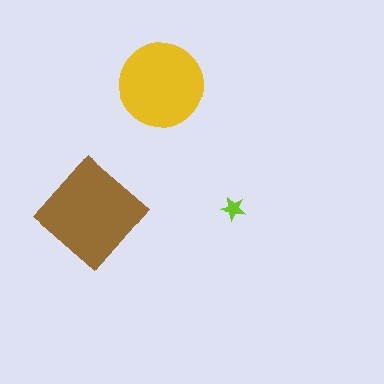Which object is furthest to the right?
The lime star is rightmost.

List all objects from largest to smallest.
The brown diamond, the yellow circle, the lime star.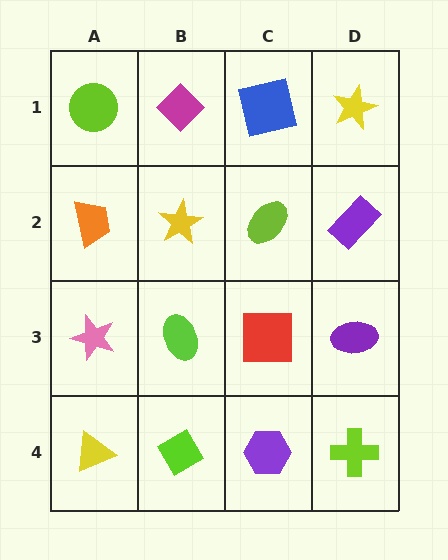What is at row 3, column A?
A pink star.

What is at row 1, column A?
A lime circle.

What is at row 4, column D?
A lime cross.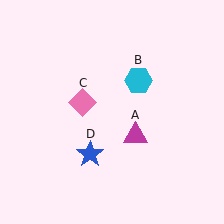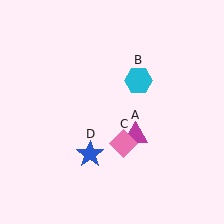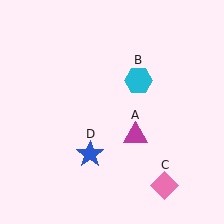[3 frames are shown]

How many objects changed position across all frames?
1 object changed position: pink diamond (object C).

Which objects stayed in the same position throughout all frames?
Magenta triangle (object A) and cyan hexagon (object B) and blue star (object D) remained stationary.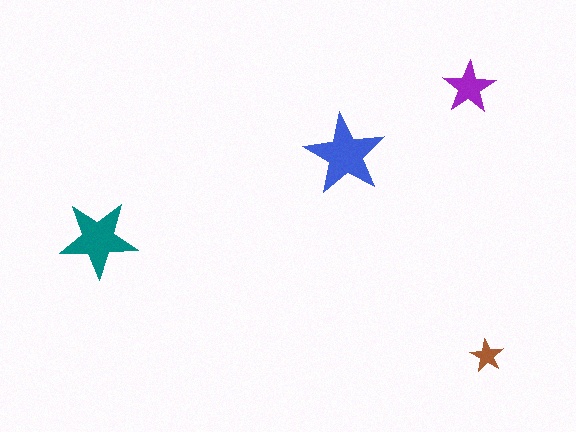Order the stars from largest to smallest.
the blue one, the teal one, the purple one, the brown one.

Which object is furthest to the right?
The brown star is rightmost.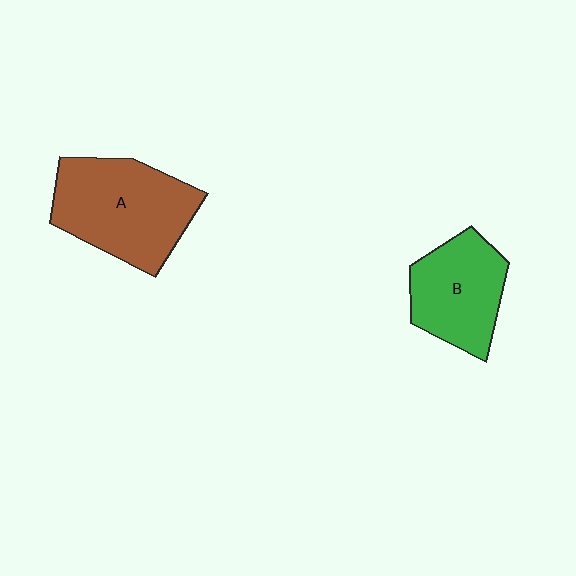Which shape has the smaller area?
Shape B (green).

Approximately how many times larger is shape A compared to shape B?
Approximately 1.4 times.